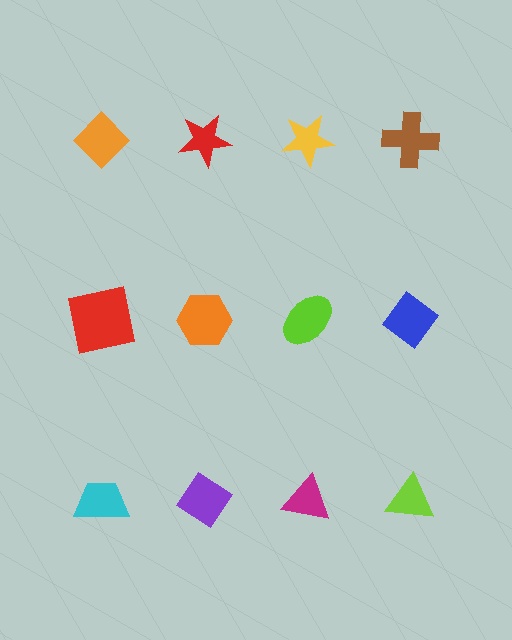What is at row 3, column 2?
A purple diamond.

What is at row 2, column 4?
A blue diamond.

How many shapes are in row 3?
4 shapes.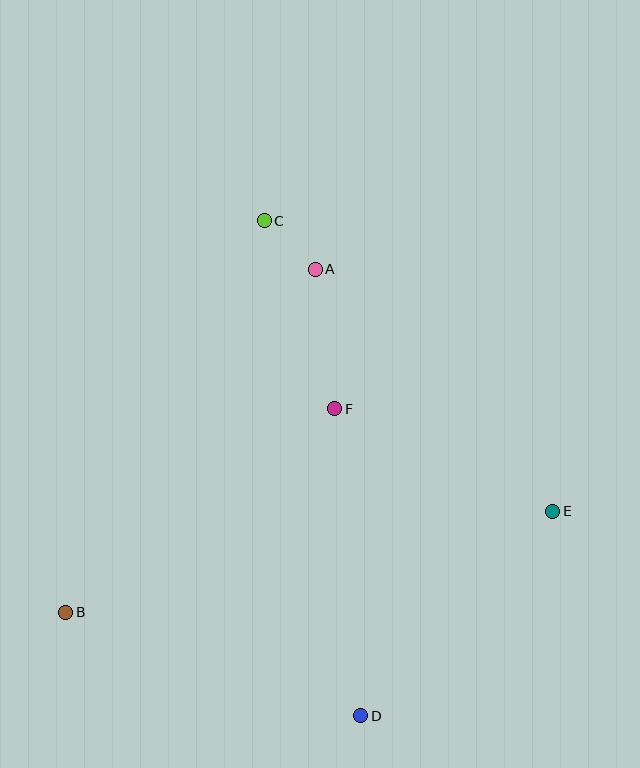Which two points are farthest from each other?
Points C and D are farthest from each other.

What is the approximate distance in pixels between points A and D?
The distance between A and D is approximately 449 pixels.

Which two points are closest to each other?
Points A and C are closest to each other.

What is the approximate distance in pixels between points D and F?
The distance between D and F is approximately 308 pixels.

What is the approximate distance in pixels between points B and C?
The distance between B and C is approximately 439 pixels.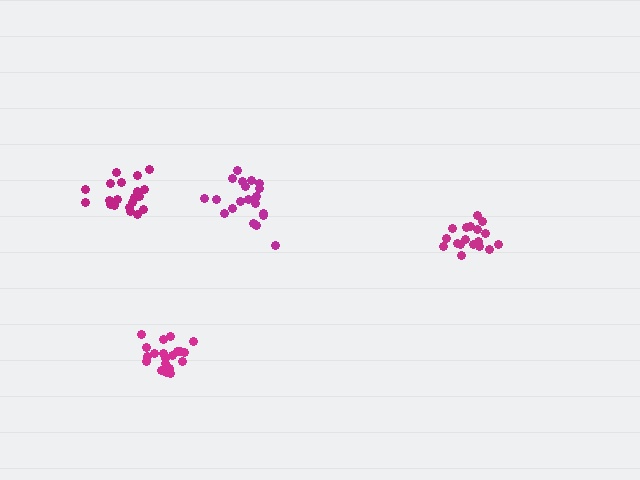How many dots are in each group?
Group 1: 18 dots, Group 2: 20 dots, Group 3: 20 dots, Group 4: 20 dots (78 total).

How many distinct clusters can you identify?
There are 4 distinct clusters.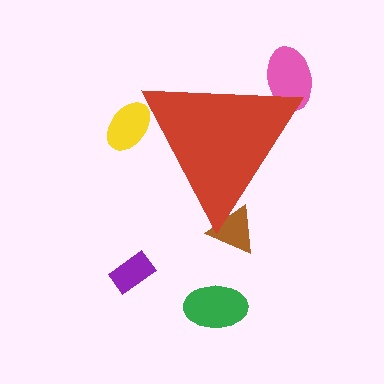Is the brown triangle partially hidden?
Yes, the brown triangle is partially hidden behind the red triangle.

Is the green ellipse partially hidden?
No, the green ellipse is fully visible.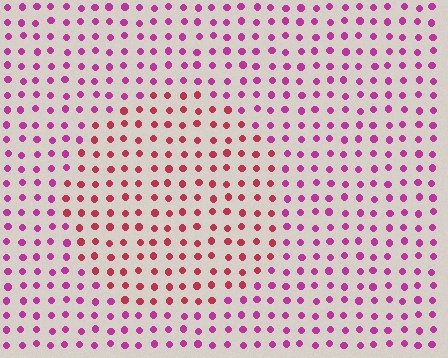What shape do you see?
I see a circle.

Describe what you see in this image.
The image is filled with small magenta elements in a uniform arrangement. A circle-shaped region is visible where the elements are tinted to a slightly different hue, forming a subtle color boundary.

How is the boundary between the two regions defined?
The boundary is defined purely by a slight shift in hue (about 34 degrees). Spacing, size, and orientation are identical on both sides.